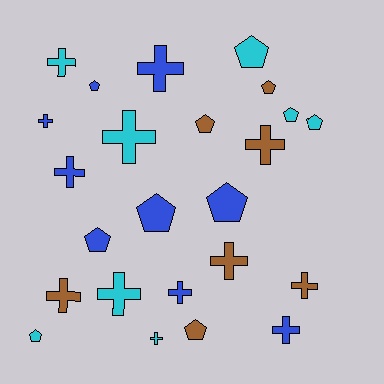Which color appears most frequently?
Blue, with 9 objects.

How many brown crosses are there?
There are 4 brown crosses.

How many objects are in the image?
There are 24 objects.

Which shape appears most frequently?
Cross, with 13 objects.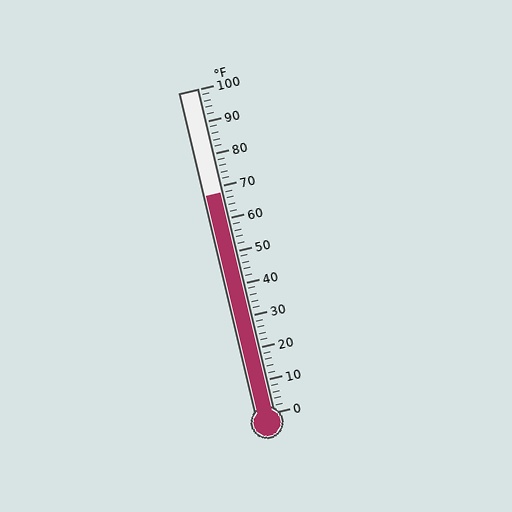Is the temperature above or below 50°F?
The temperature is above 50°F.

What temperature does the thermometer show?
The thermometer shows approximately 68°F.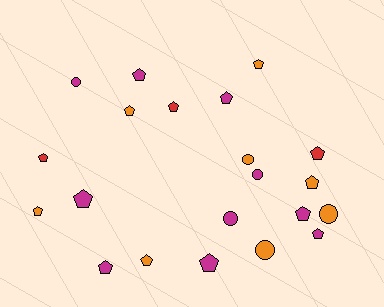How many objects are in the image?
There are 21 objects.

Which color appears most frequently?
Magenta, with 10 objects.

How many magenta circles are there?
There are 3 magenta circles.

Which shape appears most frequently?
Pentagon, with 15 objects.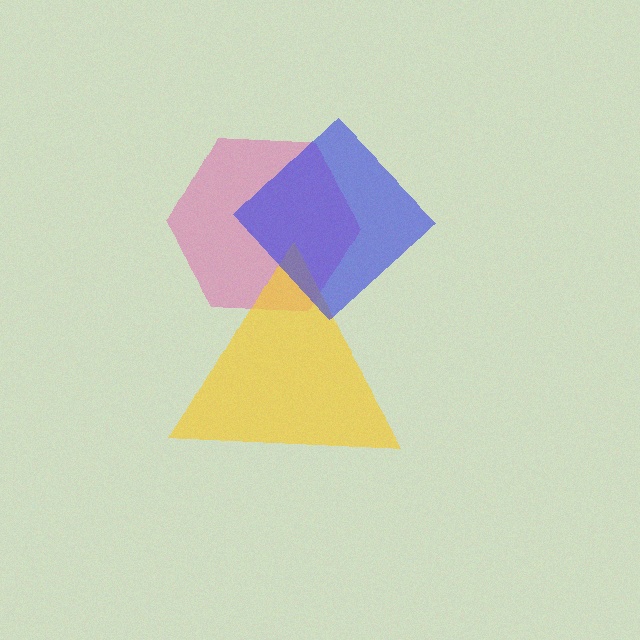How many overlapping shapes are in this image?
There are 3 overlapping shapes in the image.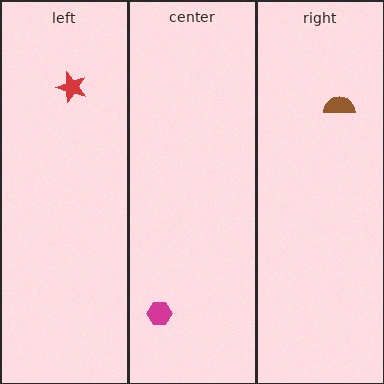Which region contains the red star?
The left region.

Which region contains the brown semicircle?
The right region.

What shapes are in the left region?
The red star.